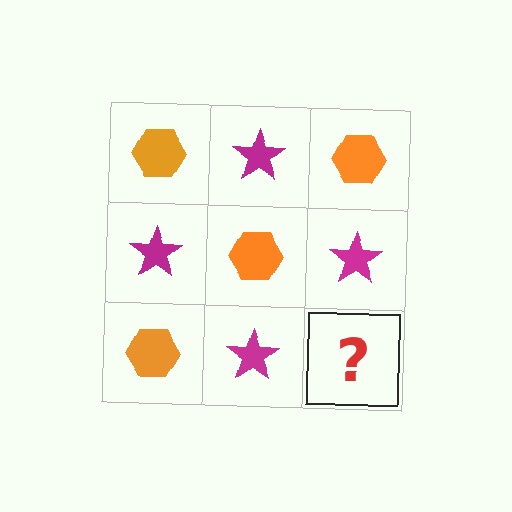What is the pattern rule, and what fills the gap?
The rule is that it alternates orange hexagon and magenta star in a checkerboard pattern. The gap should be filled with an orange hexagon.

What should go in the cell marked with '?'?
The missing cell should contain an orange hexagon.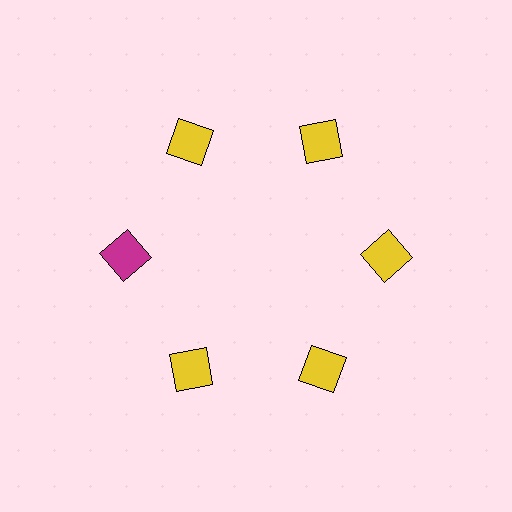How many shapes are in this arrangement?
There are 6 shapes arranged in a ring pattern.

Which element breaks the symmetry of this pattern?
The magenta square at roughly the 9 o'clock position breaks the symmetry. All other shapes are yellow squares.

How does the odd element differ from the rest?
It has a different color: magenta instead of yellow.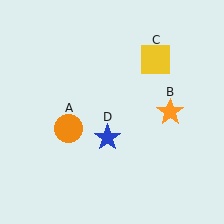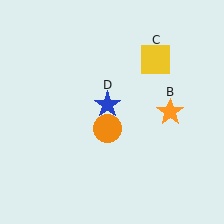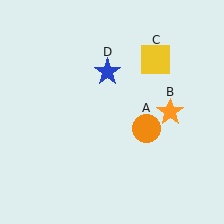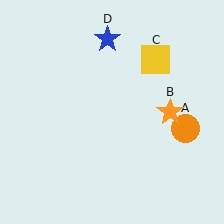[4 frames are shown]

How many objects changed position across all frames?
2 objects changed position: orange circle (object A), blue star (object D).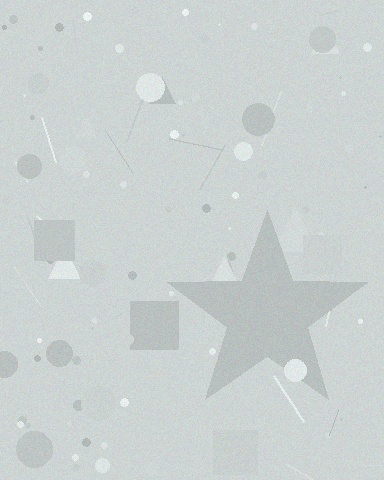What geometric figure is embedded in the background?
A star is embedded in the background.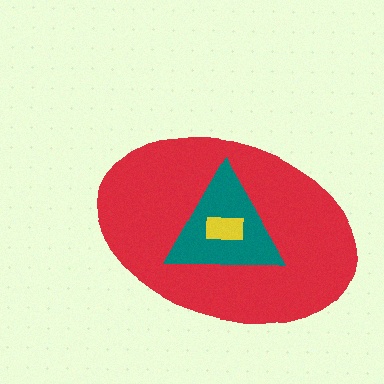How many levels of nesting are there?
3.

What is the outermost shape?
The red ellipse.